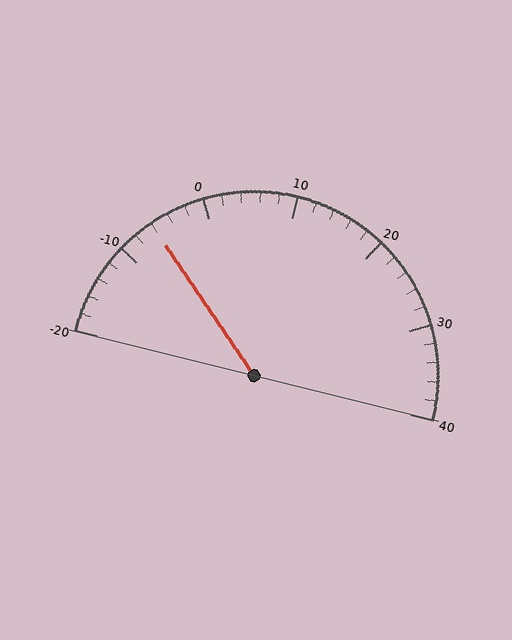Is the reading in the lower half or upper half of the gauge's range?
The reading is in the lower half of the range (-20 to 40).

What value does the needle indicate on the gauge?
The needle indicates approximately -6.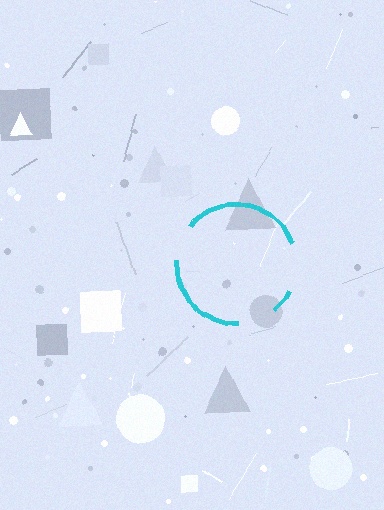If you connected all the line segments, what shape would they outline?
They would outline a circle.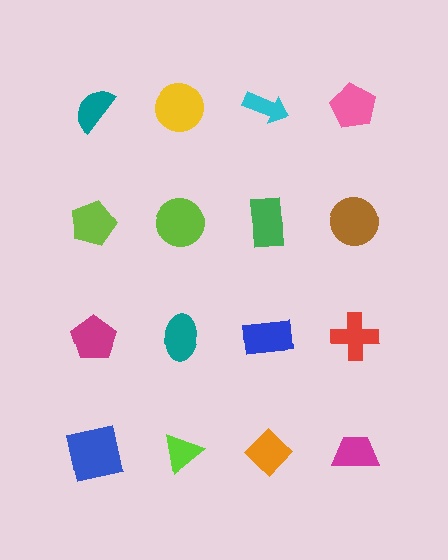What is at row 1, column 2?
A yellow circle.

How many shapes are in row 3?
4 shapes.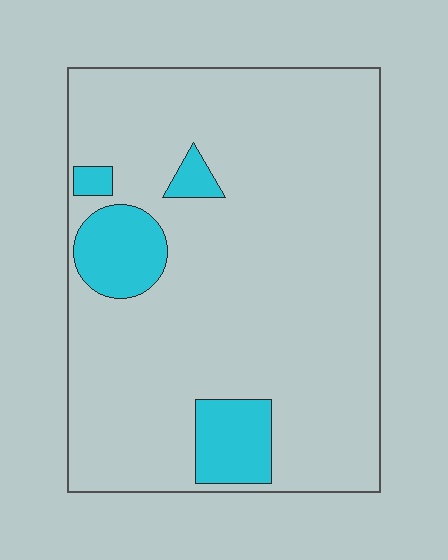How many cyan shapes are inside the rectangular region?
4.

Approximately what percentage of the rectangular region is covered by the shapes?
Approximately 10%.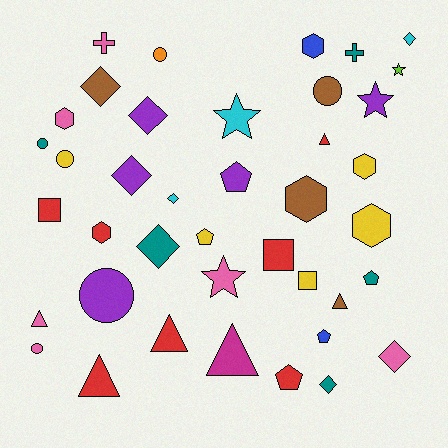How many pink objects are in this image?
There are 6 pink objects.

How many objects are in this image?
There are 40 objects.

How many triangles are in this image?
There are 6 triangles.